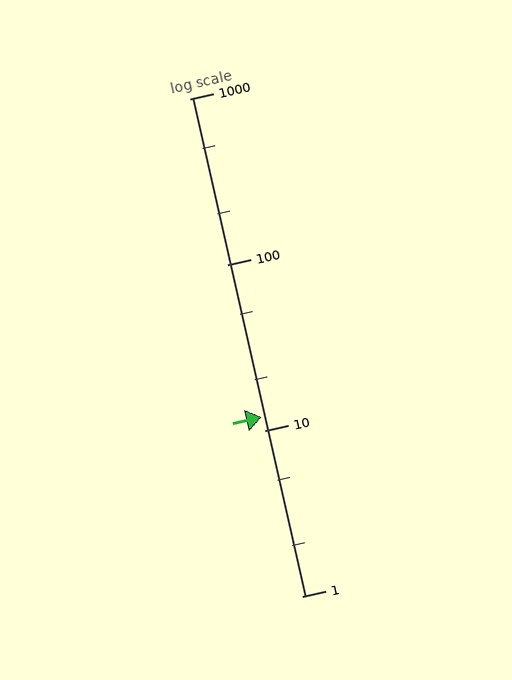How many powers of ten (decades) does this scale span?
The scale spans 3 decades, from 1 to 1000.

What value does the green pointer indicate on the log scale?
The pointer indicates approximately 12.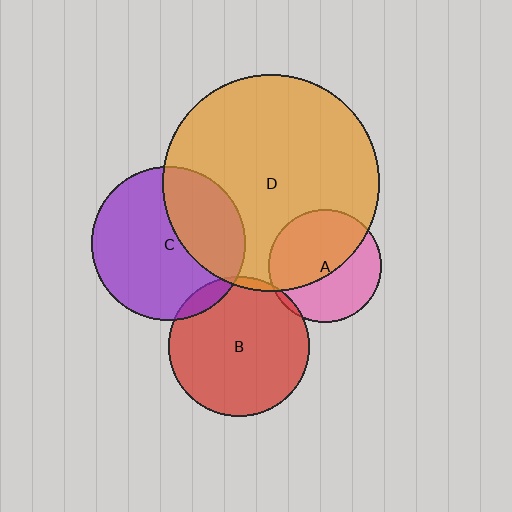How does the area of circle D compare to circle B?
Approximately 2.4 times.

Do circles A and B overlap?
Yes.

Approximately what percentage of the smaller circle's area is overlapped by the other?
Approximately 5%.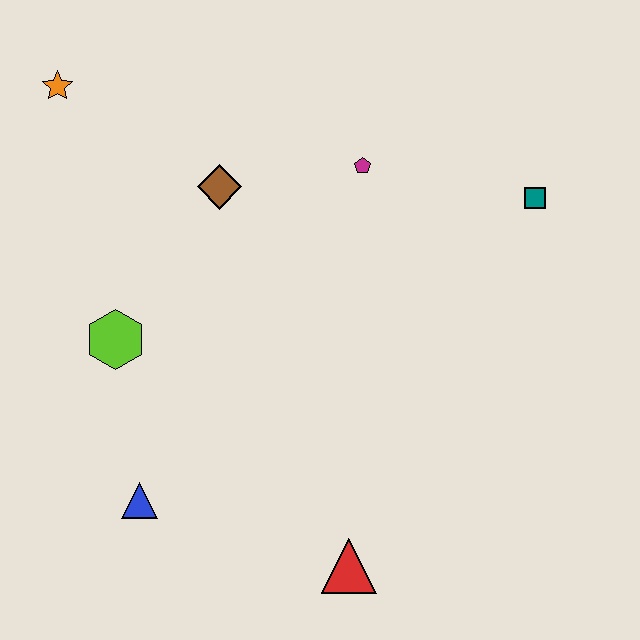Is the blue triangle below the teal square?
Yes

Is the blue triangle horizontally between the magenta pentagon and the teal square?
No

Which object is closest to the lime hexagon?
The blue triangle is closest to the lime hexagon.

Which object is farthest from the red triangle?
The orange star is farthest from the red triangle.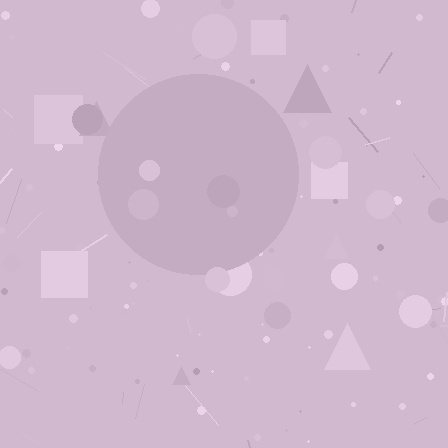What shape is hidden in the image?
A circle is hidden in the image.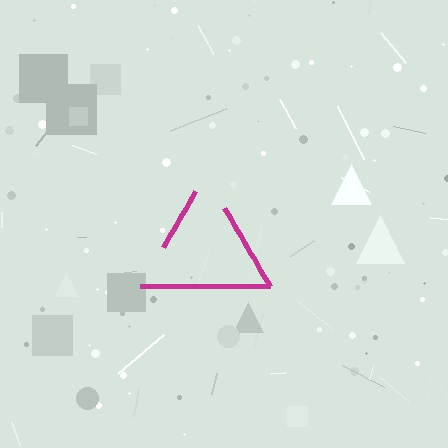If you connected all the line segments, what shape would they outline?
They would outline a triangle.